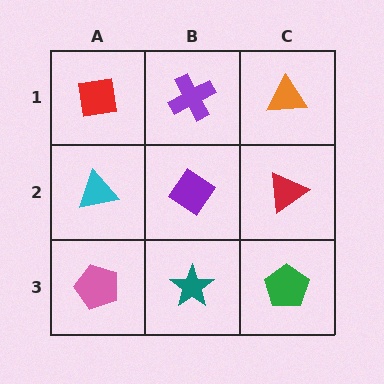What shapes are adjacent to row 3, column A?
A cyan triangle (row 2, column A), a teal star (row 3, column B).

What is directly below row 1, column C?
A red triangle.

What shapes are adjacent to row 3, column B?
A purple diamond (row 2, column B), a pink pentagon (row 3, column A), a green pentagon (row 3, column C).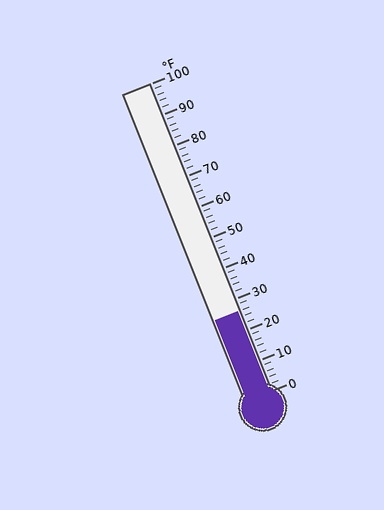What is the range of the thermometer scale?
The thermometer scale ranges from 0°F to 100°F.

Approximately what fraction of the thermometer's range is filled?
The thermometer is filled to approximately 25% of its range.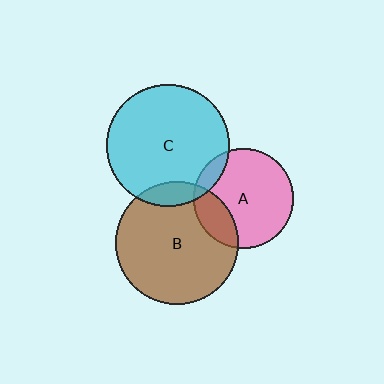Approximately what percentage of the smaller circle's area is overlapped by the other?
Approximately 20%.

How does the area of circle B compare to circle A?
Approximately 1.5 times.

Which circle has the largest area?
Circle B (brown).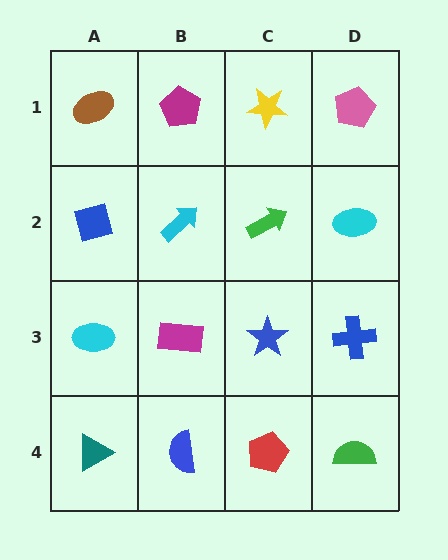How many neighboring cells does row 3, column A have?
3.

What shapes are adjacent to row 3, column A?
A blue square (row 2, column A), a teal triangle (row 4, column A), a magenta rectangle (row 3, column B).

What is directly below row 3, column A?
A teal triangle.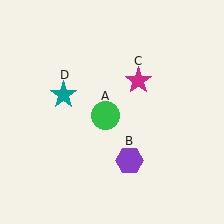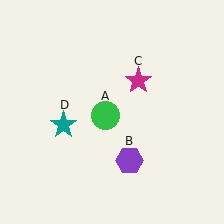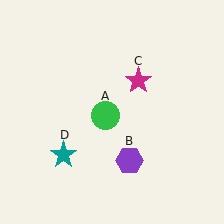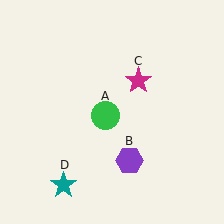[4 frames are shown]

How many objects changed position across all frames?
1 object changed position: teal star (object D).